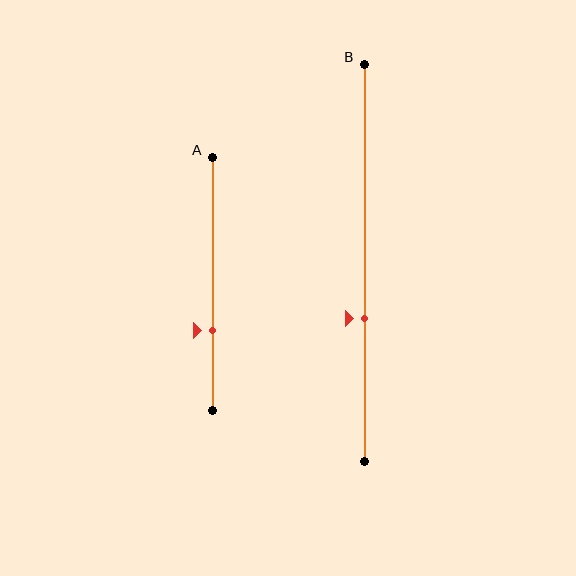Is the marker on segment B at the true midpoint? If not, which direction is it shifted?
No, the marker on segment B is shifted downward by about 14% of the segment length.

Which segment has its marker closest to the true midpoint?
Segment B has its marker closest to the true midpoint.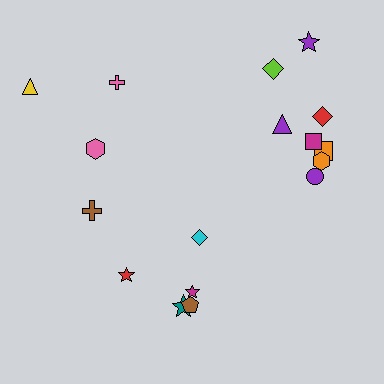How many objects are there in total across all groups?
There are 17 objects.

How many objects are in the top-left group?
There are 4 objects.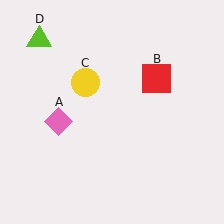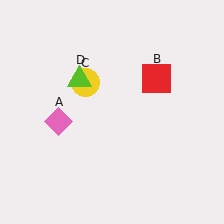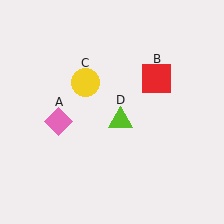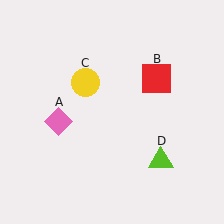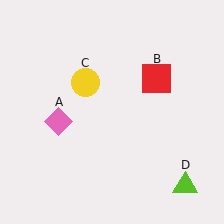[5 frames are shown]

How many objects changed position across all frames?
1 object changed position: lime triangle (object D).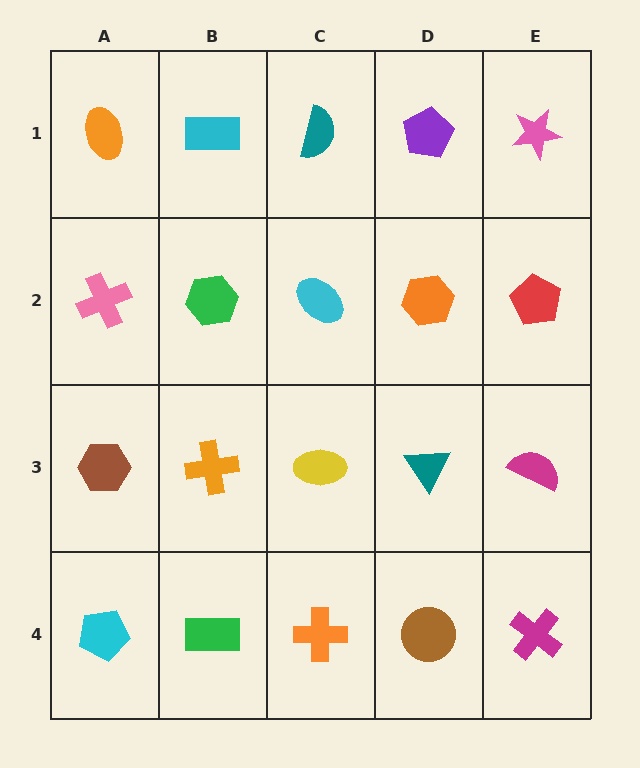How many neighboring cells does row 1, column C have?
3.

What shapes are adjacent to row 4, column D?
A teal triangle (row 3, column D), an orange cross (row 4, column C), a magenta cross (row 4, column E).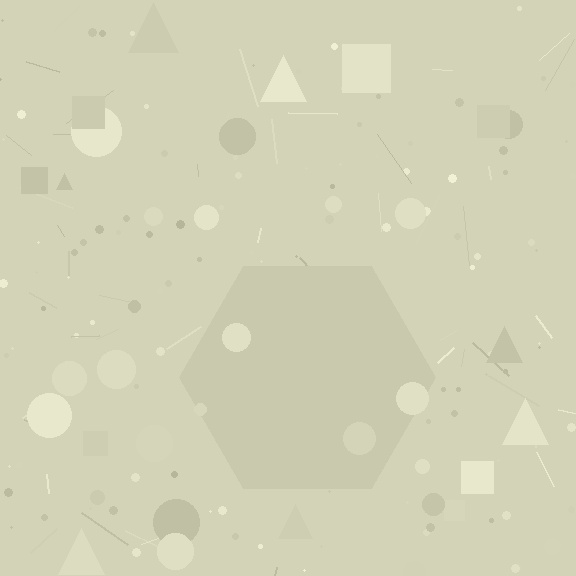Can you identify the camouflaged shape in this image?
The camouflaged shape is a hexagon.